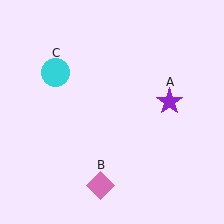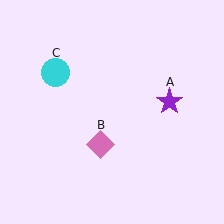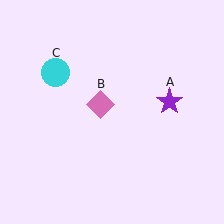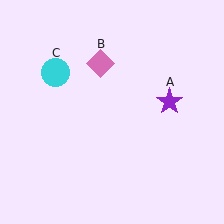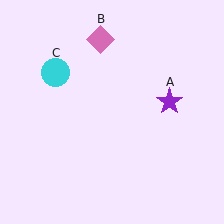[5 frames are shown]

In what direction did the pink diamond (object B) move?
The pink diamond (object B) moved up.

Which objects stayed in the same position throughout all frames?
Purple star (object A) and cyan circle (object C) remained stationary.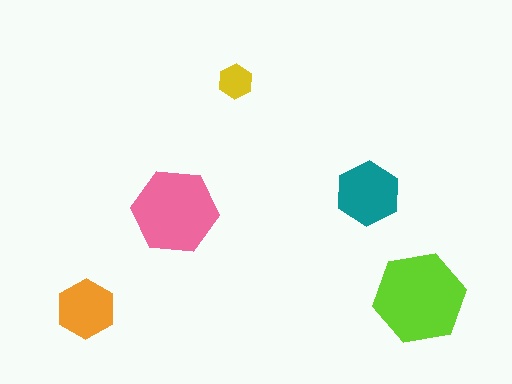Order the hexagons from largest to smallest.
the lime one, the pink one, the teal one, the orange one, the yellow one.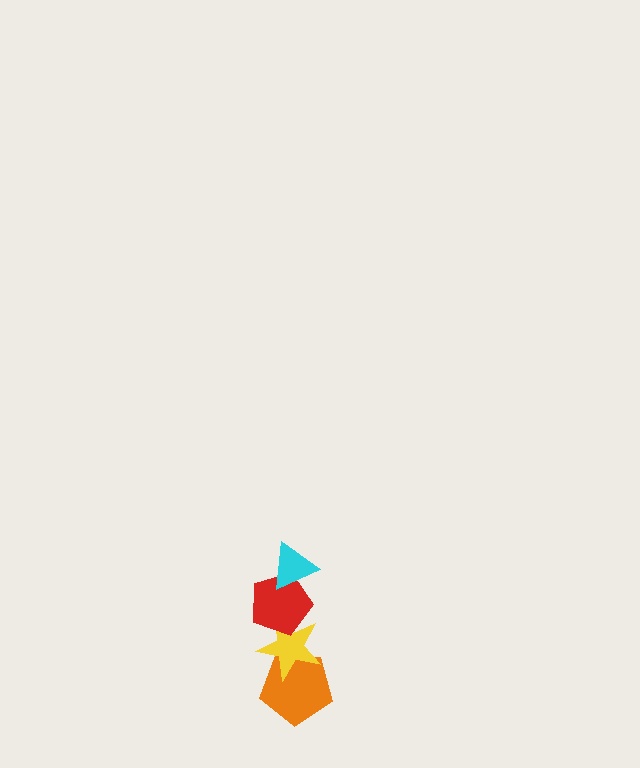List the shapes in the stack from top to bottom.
From top to bottom: the cyan triangle, the red pentagon, the yellow star, the orange pentagon.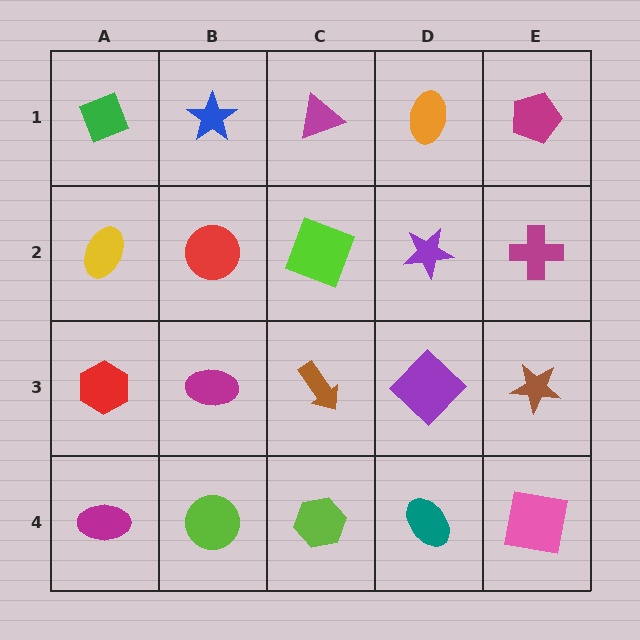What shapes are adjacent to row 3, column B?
A red circle (row 2, column B), a lime circle (row 4, column B), a red hexagon (row 3, column A), a brown arrow (row 3, column C).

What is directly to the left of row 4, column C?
A lime circle.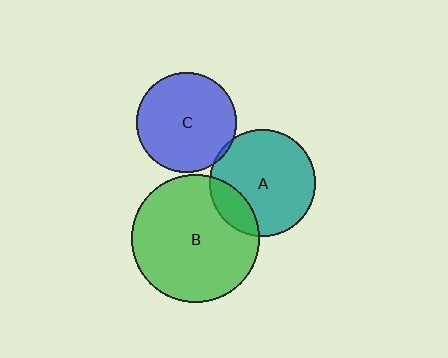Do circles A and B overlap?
Yes.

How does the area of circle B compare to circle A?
Approximately 1.4 times.